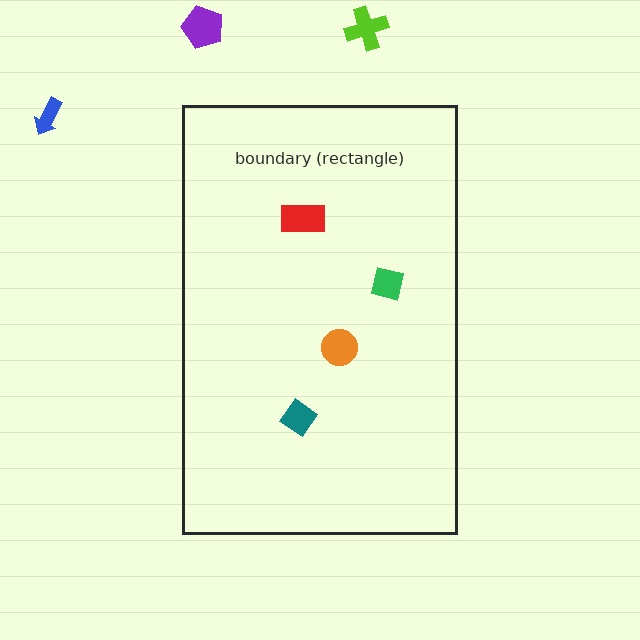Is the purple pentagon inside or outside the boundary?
Outside.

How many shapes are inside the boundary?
4 inside, 3 outside.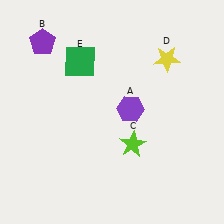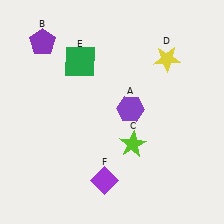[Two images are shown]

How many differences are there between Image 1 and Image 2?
There is 1 difference between the two images.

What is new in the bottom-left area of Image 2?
A purple diamond (F) was added in the bottom-left area of Image 2.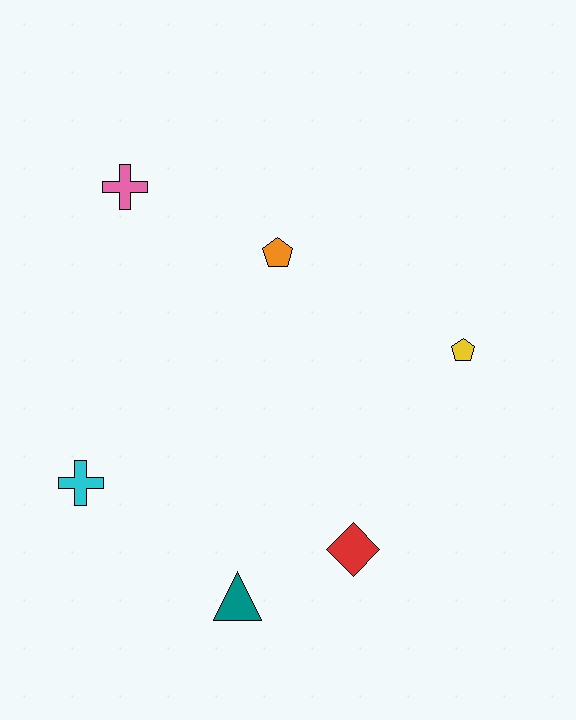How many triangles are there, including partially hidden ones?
There is 1 triangle.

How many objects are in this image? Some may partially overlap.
There are 6 objects.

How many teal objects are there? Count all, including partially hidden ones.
There is 1 teal object.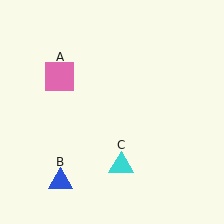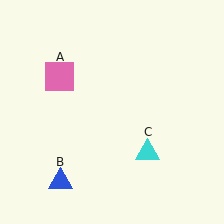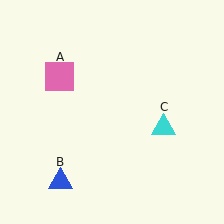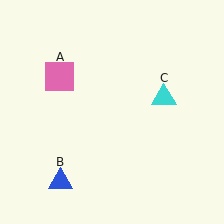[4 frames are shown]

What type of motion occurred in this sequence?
The cyan triangle (object C) rotated counterclockwise around the center of the scene.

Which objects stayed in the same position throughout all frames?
Pink square (object A) and blue triangle (object B) remained stationary.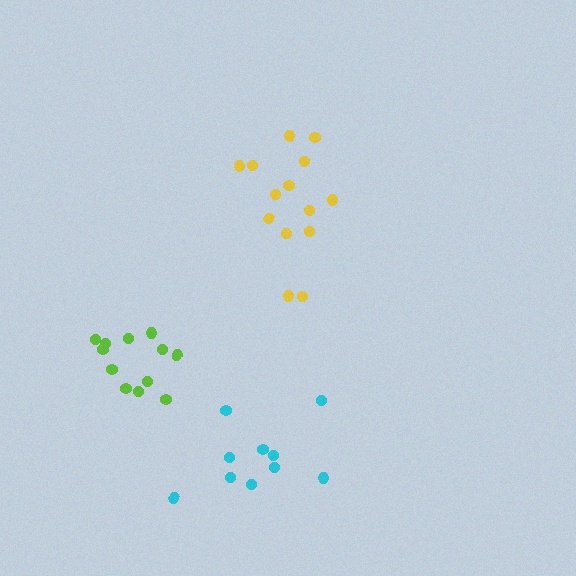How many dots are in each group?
Group 1: 14 dots, Group 2: 10 dots, Group 3: 12 dots (36 total).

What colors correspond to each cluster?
The clusters are colored: yellow, cyan, lime.